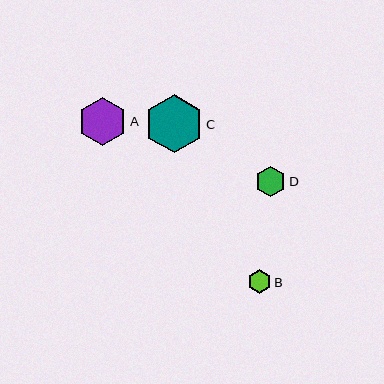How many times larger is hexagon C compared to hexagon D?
Hexagon C is approximately 1.9 times the size of hexagon D.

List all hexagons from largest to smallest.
From largest to smallest: C, A, D, B.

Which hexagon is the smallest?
Hexagon B is the smallest with a size of approximately 24 pixels.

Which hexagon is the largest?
Hexagon C is the largest with a size of approximately 58 pixels.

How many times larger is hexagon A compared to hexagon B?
Hexagon A is approximately 2.0 times the size of hexagon B.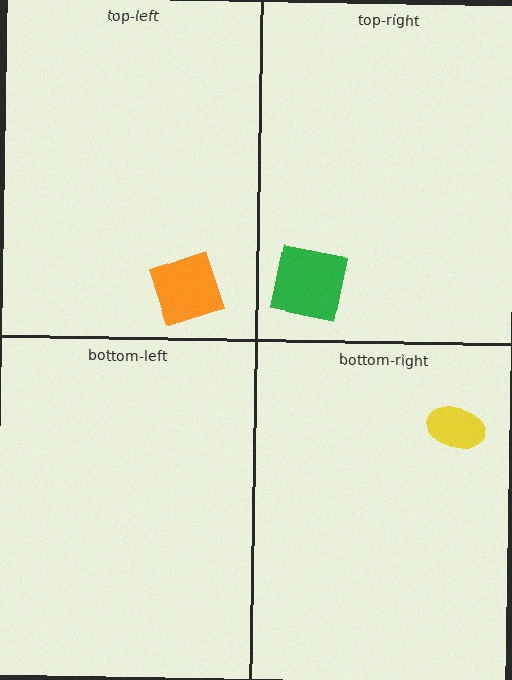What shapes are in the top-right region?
The green square.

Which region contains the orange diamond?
The top-left region.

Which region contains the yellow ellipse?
The bottom-right region.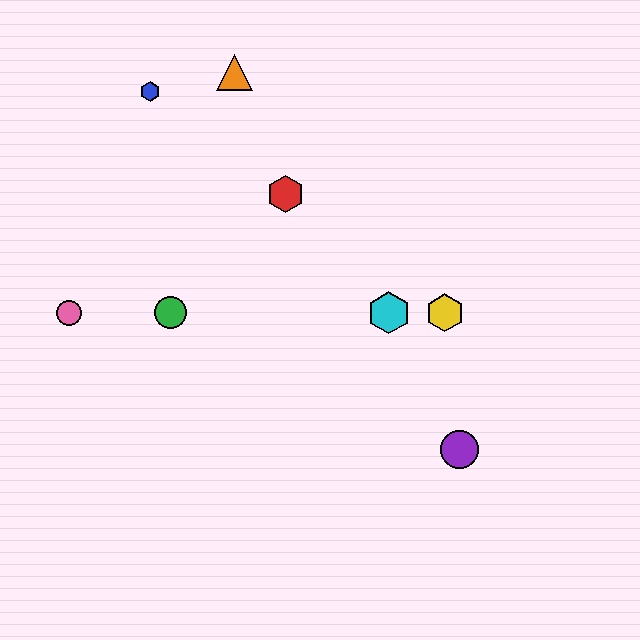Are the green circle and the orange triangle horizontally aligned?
No, the green circle is at y≈313 and the orange triangle is at y≈72.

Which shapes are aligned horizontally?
The green circle, the yellow hexagon, the cyan hexagon, the pink circle are aligned horizontally.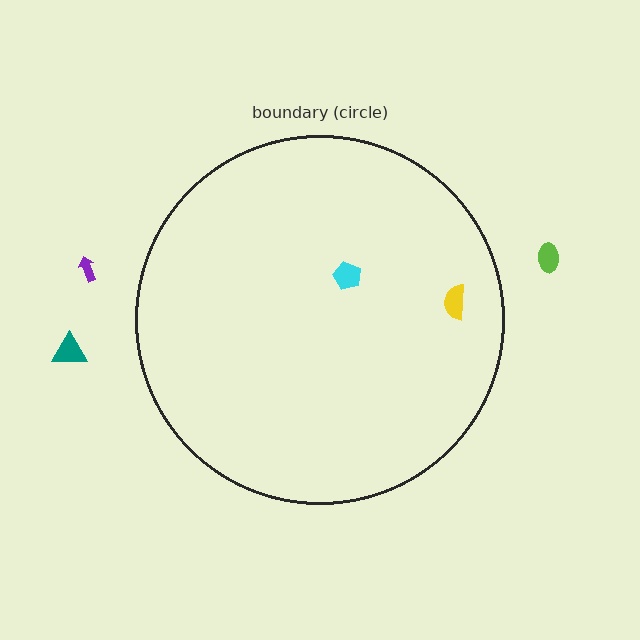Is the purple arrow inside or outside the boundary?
Outside.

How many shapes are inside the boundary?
2 inside, 3 outside.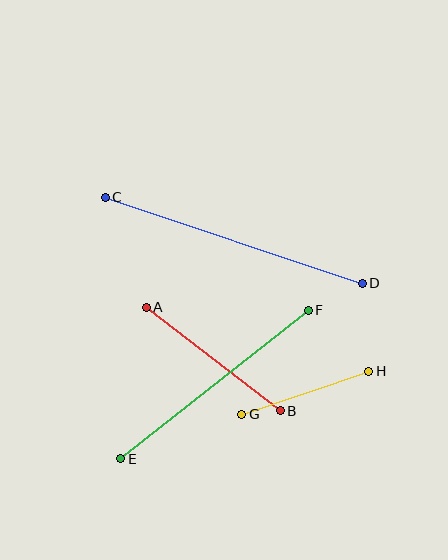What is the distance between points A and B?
The distance is approximately 169 pixels.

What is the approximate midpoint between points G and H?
The midpoint is at approximately (305, 393) pixels.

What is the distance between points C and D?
The distance is approximately 271 pixels.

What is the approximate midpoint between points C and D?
The midpoint is at approximately (234, 240) pixels.